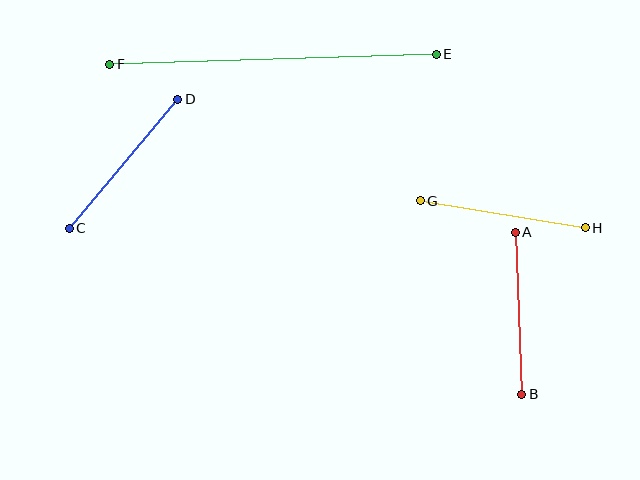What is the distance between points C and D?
The distance is approximately 169 pixels.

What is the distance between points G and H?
The distance is approximately 168 pixels.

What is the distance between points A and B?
The distance is approximately 162 pixels.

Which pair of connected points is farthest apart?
Points E and F are farthest apart.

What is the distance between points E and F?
The distance is approximately 327 pixels.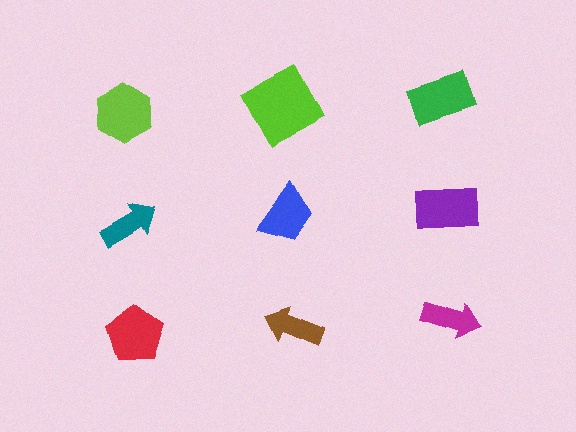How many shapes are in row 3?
3 shapes.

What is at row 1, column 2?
A lime square.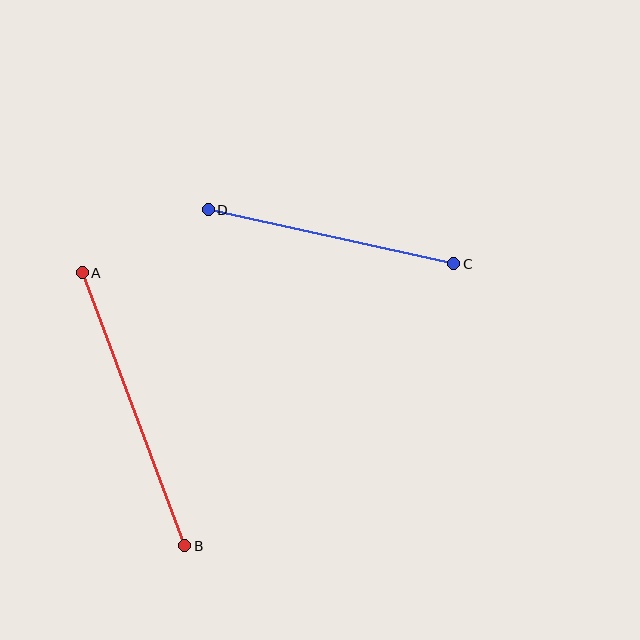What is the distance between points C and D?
The distance is approximately 251 pixels.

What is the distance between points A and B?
The distance is approximately 292 pixels.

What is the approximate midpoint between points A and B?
The midpoint is at approximately (134, 409) pixels.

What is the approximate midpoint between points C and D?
The midpoint is at approximately (331, 237) pixels.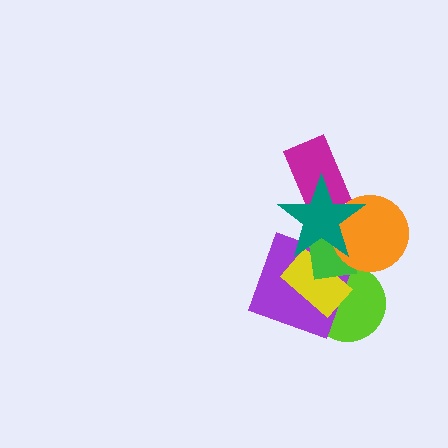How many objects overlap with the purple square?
4 objects overlap with the purple square.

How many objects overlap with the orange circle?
2 objects overlap with the orange circle.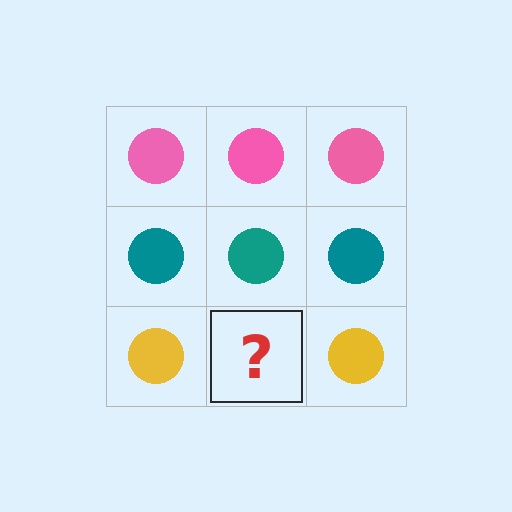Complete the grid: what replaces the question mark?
The question mark should be replaced with a yellow circle.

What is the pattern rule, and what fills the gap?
The rule is that each row has a consistent color. The gap should be filled with a yellow circle.